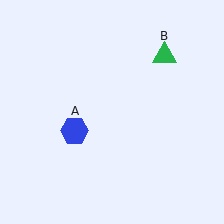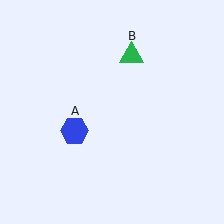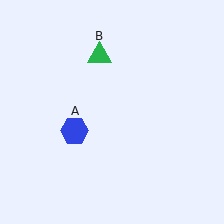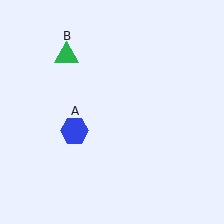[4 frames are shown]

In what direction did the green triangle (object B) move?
The green triangle (object B) moved left.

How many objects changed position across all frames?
1 object changed position: green triangle (object B).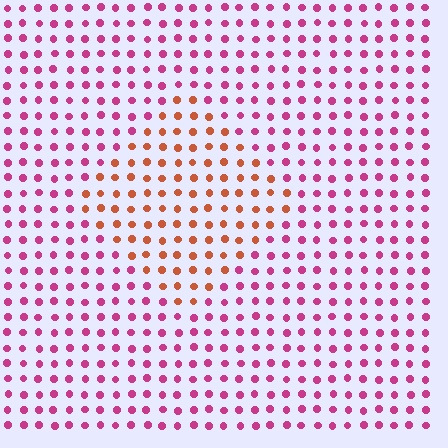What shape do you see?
I see a diamond.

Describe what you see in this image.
The image is filled with small magenta elements in a uniform arrangement. A diamond-shaped region is visible where the elements are tinted to a slightly different hue, forming a subtle color boundary.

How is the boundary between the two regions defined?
The boundary is defined purely by a slight shift in hue (about 48 degrees). Spacing, size, and orientation are identical on both sides.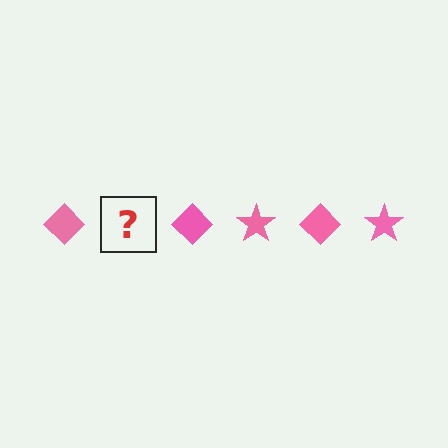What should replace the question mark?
The question mark should be replaced with a pink star.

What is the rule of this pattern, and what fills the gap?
The rule is that the pattern cycles through diamond, star shapes in pink. The gap should be filled with a pink star.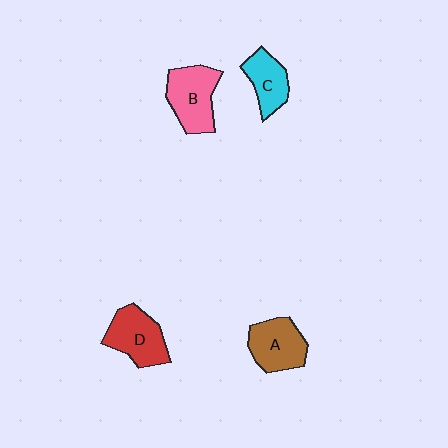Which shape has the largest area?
Shape B (pink).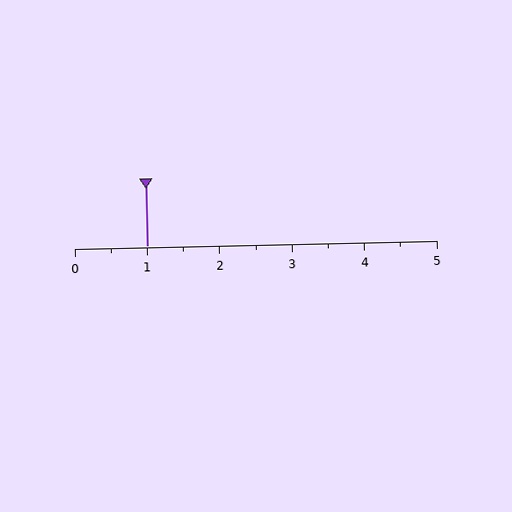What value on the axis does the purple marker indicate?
The marker indicates approximately 1.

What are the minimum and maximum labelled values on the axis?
The axis runs from 0 to 5.